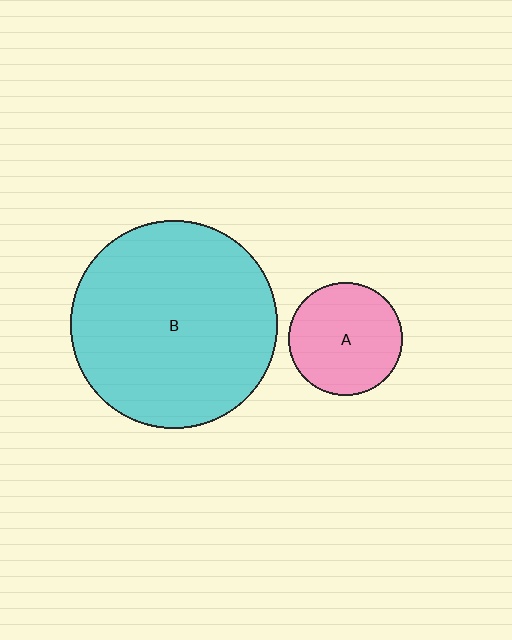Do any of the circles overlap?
No, none of the circles overlap.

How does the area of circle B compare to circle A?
Approximately 3.3 times.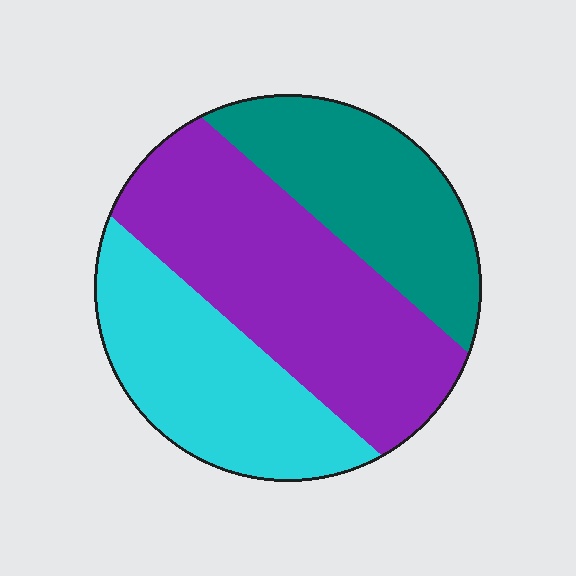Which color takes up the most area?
Purple, at roughly 45%.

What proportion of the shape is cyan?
Cyan covers about 30% of the shape.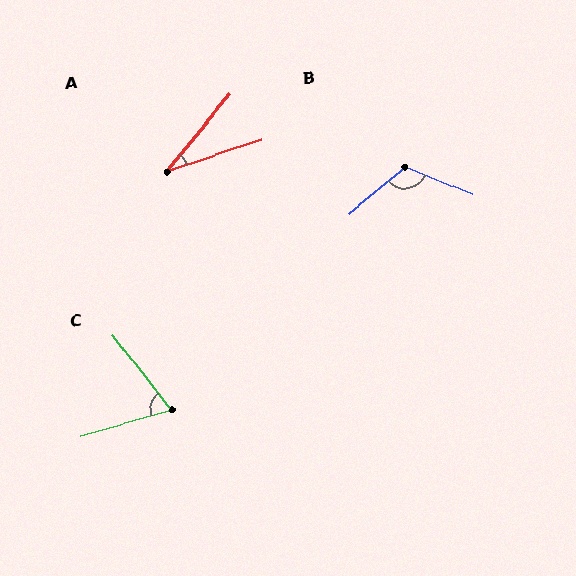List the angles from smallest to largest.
A (32°), C (69°), B (117°).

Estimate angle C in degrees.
Approximately 69 degrees.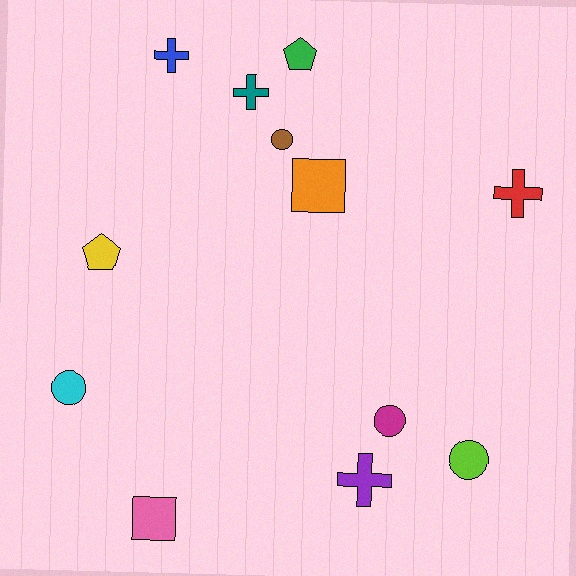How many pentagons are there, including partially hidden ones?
There are 2 pentagons.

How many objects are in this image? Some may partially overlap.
There are 12 objects.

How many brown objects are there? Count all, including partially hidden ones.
There is 1 brown object.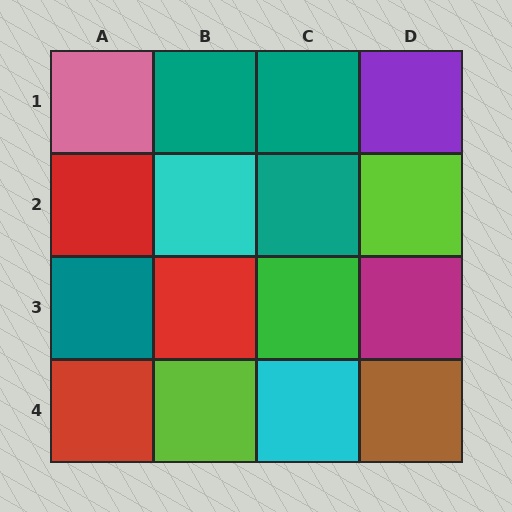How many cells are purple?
1 cell is purple.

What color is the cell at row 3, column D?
Magenta.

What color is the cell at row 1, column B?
Teal.